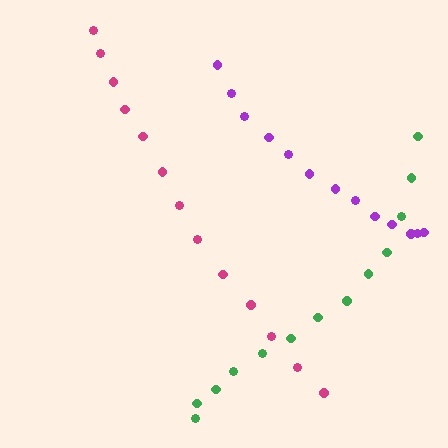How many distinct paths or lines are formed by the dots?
There are 3 distinct paths.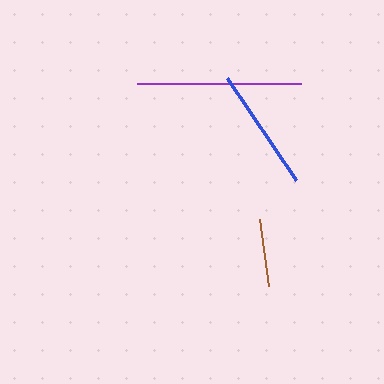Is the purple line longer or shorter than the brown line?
The purple line is longer than the brown line.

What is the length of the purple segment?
The purple segment is approximately 163 pixels long.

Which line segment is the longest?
The purple line is the longest at approximately 163 pixels.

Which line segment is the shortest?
The brown line is the shortest at approximately 67 pixels.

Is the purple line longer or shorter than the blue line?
The purple line is longer than the blue line.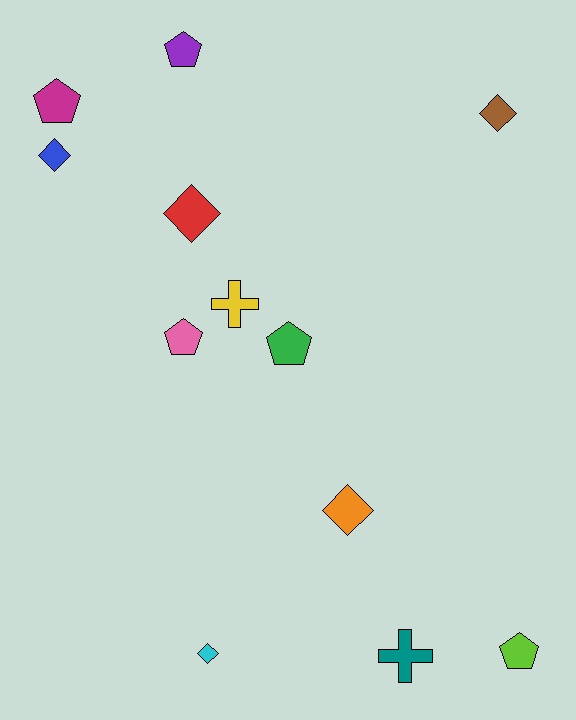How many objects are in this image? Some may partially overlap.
There are 12 objects.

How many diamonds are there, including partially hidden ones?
There are 5 diamonds.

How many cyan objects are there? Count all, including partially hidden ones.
There is 1 cyan object.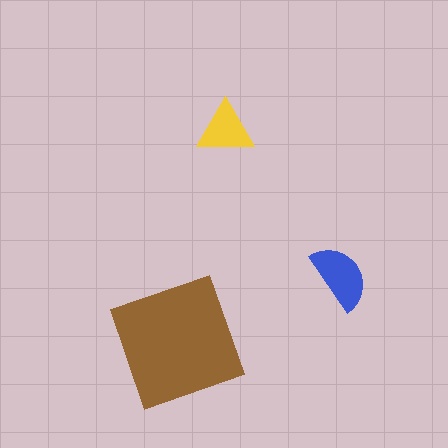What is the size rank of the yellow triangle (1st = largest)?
3rd.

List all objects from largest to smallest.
The brown square, the blue semicircle, the yellow triangle.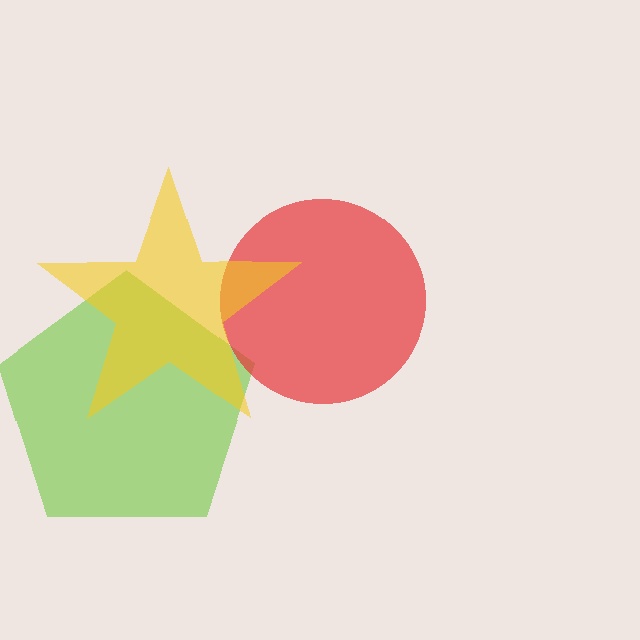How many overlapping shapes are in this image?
There are 3 overlapping shapes in the image.